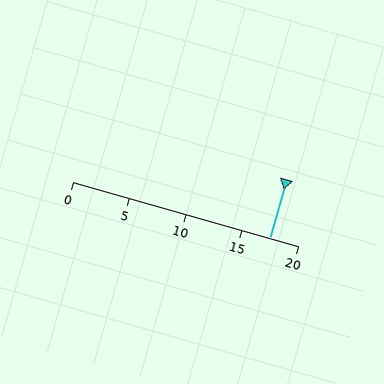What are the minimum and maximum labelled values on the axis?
The axis runs from 0 to 20.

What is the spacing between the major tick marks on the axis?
The major ticks are spaced 5 apart.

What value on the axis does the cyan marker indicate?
The marker indicates approximately 17.5.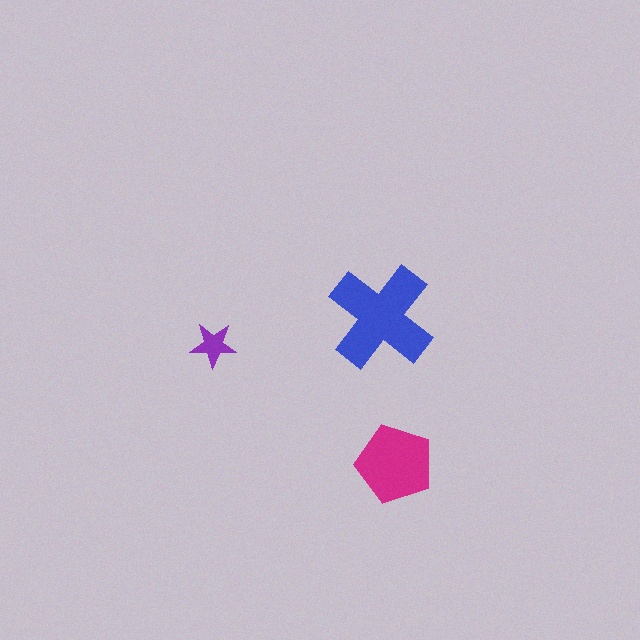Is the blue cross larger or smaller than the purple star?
Larger.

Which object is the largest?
The blue cross.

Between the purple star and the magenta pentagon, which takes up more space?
The magenta pentagon.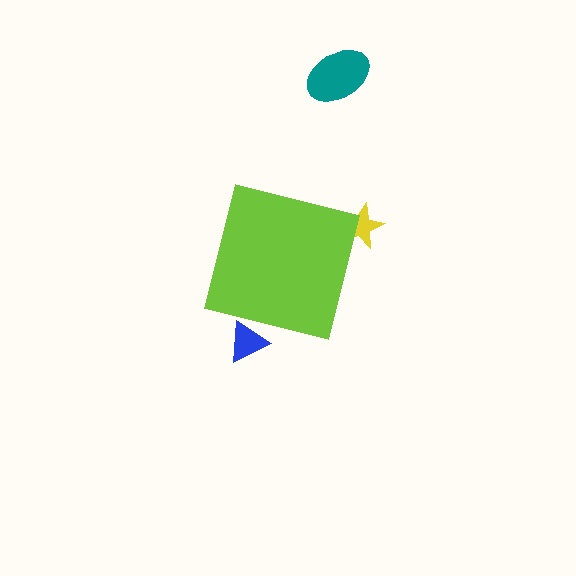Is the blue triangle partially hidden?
Yes, the blue triangle is partially hidden behind the lime square.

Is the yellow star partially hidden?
Yes, the yellow star is partially hidden behind the lime square.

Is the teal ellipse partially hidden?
No, the teal ellipse is fully visible.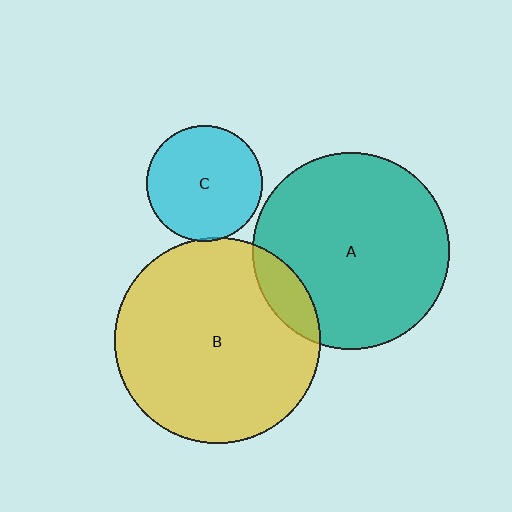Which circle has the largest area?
Circle B (yellow).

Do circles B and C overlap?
Yes.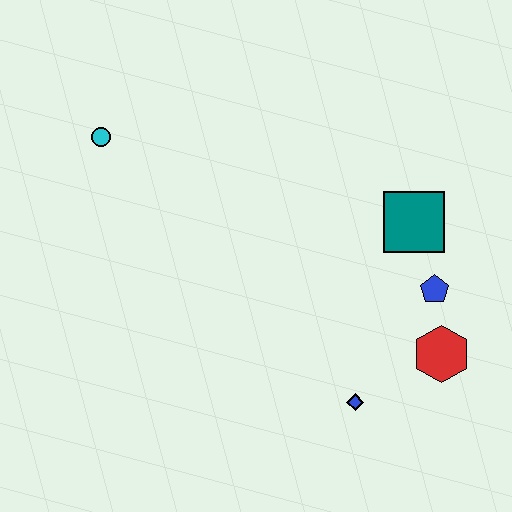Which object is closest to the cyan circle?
The teal square is closest to the cyan circle.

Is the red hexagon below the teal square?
Yes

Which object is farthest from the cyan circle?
The red hexagon is farthest from the cyan circle.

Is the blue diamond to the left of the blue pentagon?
Yes